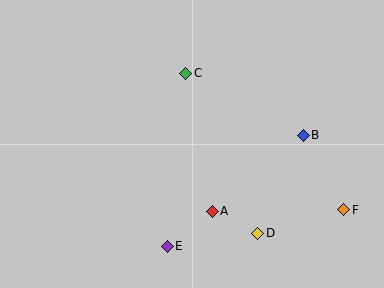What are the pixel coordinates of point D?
Point D is at (257, 233).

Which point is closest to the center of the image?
Point A at (212, 211) is closest to the center.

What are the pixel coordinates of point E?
Point E is at (167, 246).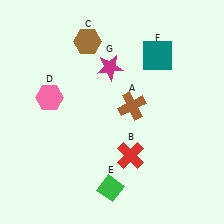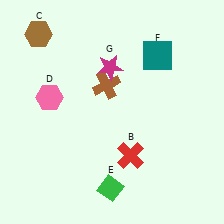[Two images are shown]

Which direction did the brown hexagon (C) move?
The brown hexagon (C) moved left.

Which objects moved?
The objects that moved are: the brown cross (A), the brown hexagon (C).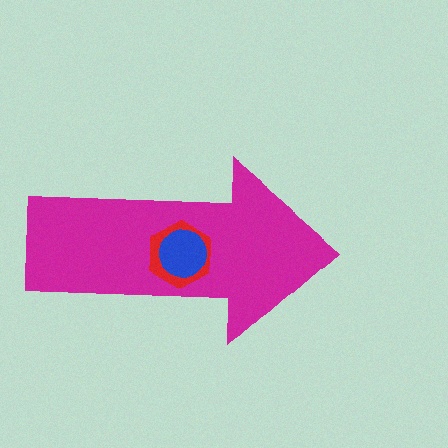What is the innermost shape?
The blue circle.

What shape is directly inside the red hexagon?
The blue circle.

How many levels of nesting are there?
3.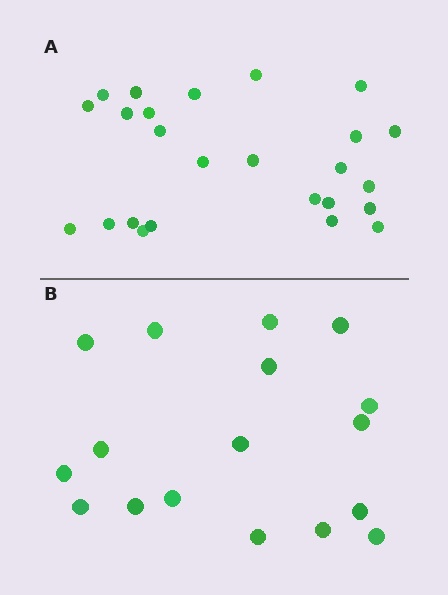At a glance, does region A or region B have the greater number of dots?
Region A (the top region) has more dots.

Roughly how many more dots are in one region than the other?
Region A has roughly 8 or so more dots than region B.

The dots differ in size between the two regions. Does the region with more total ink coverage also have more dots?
No. Region B has more total ink coverage because its dots are larger, but region A actually contains more individual dots. Total area can be misleading — the number of items is what matters here.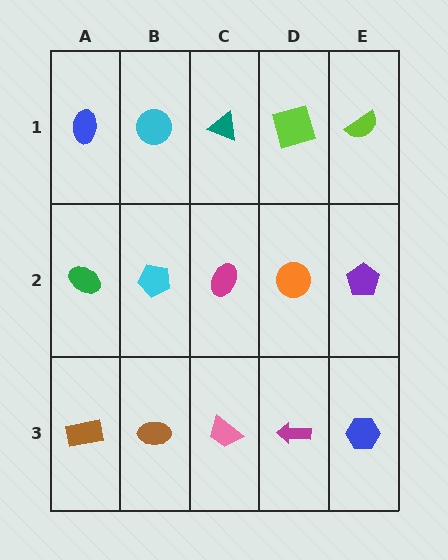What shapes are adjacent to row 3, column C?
A magenta ellipse (row 2, column C), a brown ellipse (row 3, column B), a magenta arrow (row 3, column D).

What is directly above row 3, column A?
A green ellipse.